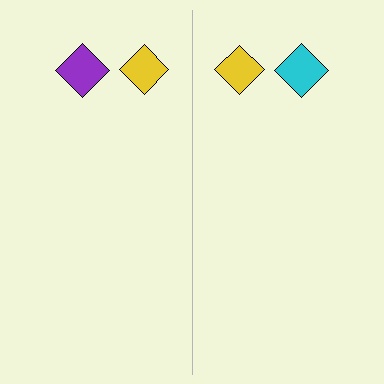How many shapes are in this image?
There are 4 shapes in this image.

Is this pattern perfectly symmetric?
No, the pattern is not perfectly symmetric. The cyan diamond on the right side breaks the symmetry — its mirror counterpart is purple.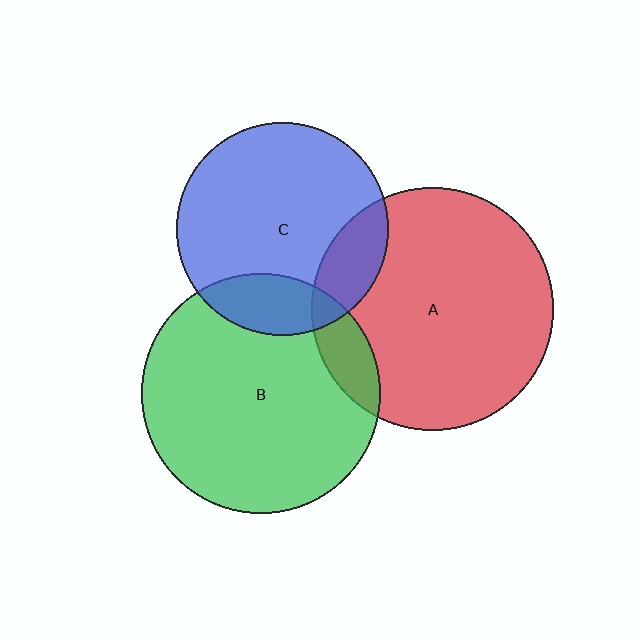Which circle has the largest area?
Circle A (red).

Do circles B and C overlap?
Yes.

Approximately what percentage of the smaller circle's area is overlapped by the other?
Approximately 20%.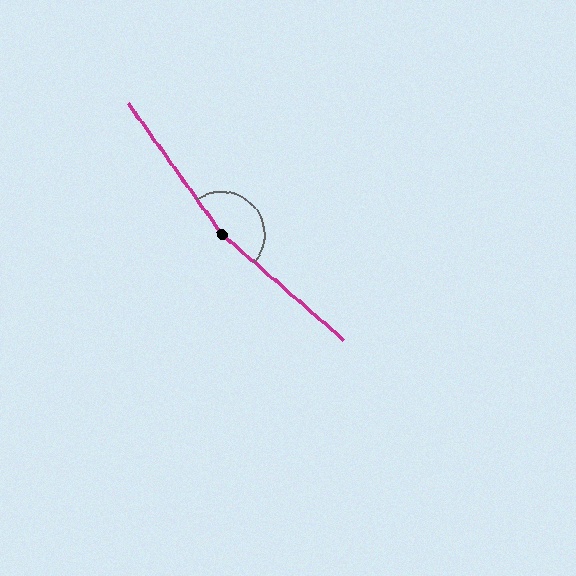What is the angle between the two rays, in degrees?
Approximately 166 degrees.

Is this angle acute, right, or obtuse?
It is obtuse.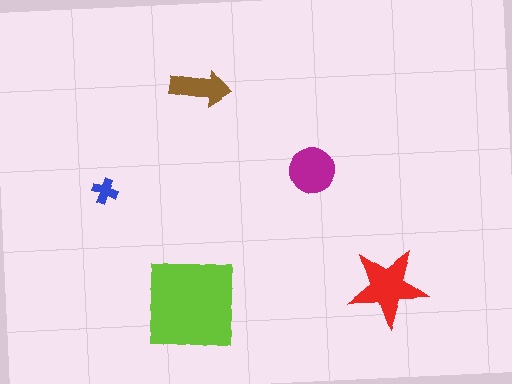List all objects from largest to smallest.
The lime square, the red star, the magenta circle, the brown arrow, the blue cross.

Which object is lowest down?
The lime square is bottommost.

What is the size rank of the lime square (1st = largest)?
1st.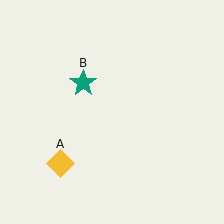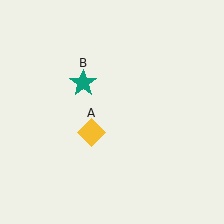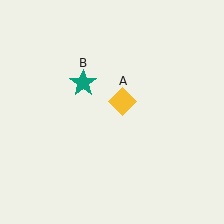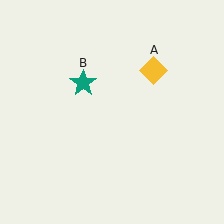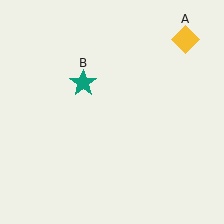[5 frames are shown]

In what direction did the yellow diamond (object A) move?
The yellow diamond (object A) moved up and to the right.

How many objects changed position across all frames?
1 object changed position: yellow diamond (object A).